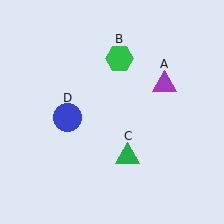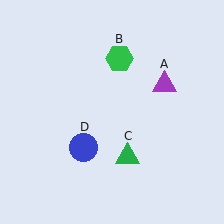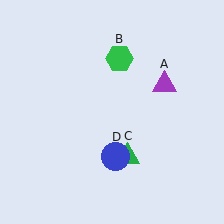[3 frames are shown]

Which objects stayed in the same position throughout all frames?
Purple triangle (object A) and green hexagon (object B) and green triangle (object C) remained stationary.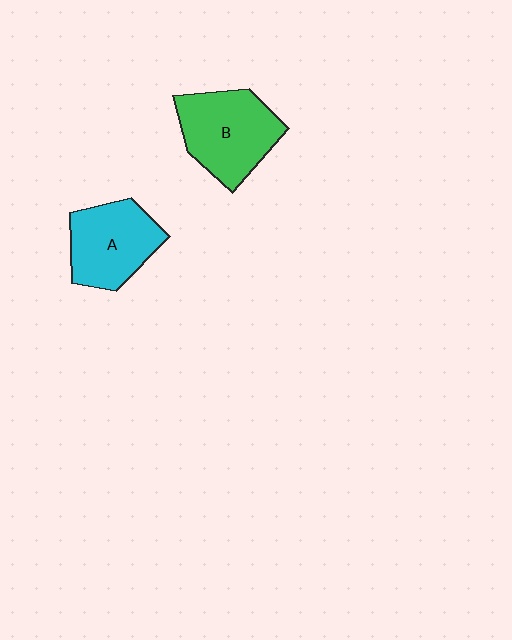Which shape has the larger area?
Shape B (green).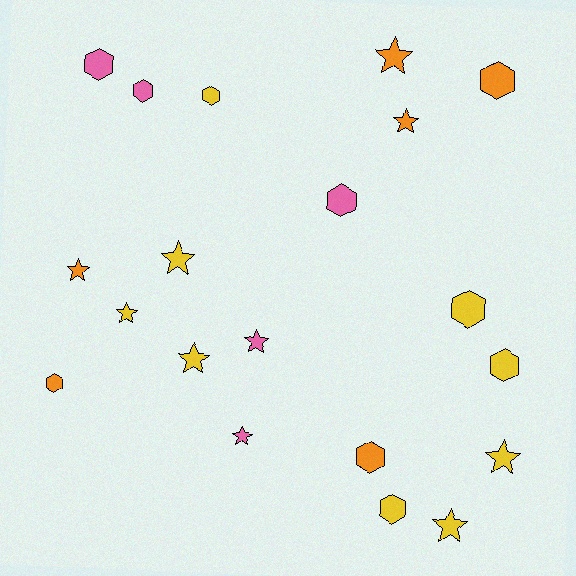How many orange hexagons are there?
There are 3 orange hexagons.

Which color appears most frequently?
Yellow, with 9 objects.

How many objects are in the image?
There are 20 objects.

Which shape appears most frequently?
Star, with 10 objects.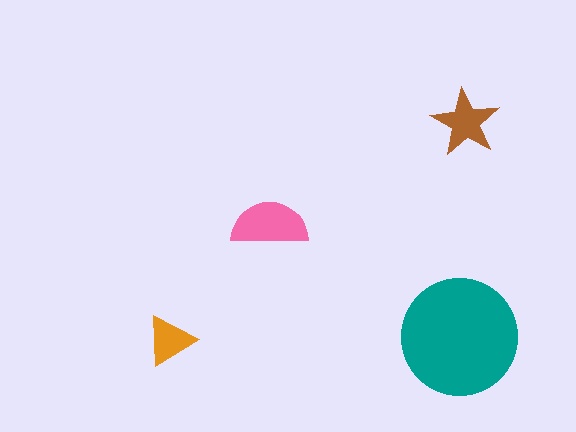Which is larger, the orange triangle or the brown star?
The brown star.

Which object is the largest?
The teal circle.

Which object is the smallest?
The orange triangle.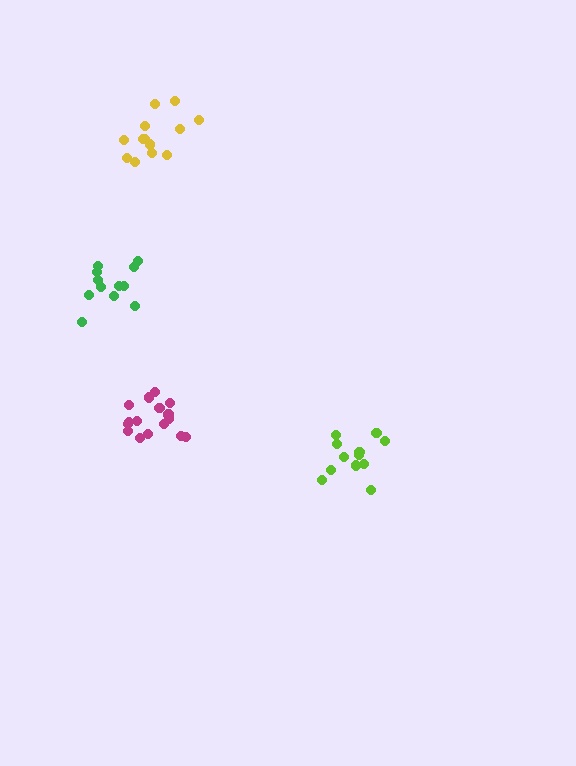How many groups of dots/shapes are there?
There are 4 groups.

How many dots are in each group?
Group 1: 13 dots, Group 2: 12 dots, Group 3: 16 dots, Group 4: 13 dots (54 total).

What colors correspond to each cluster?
The clusters are colored: lime, green, magenta, yellow.